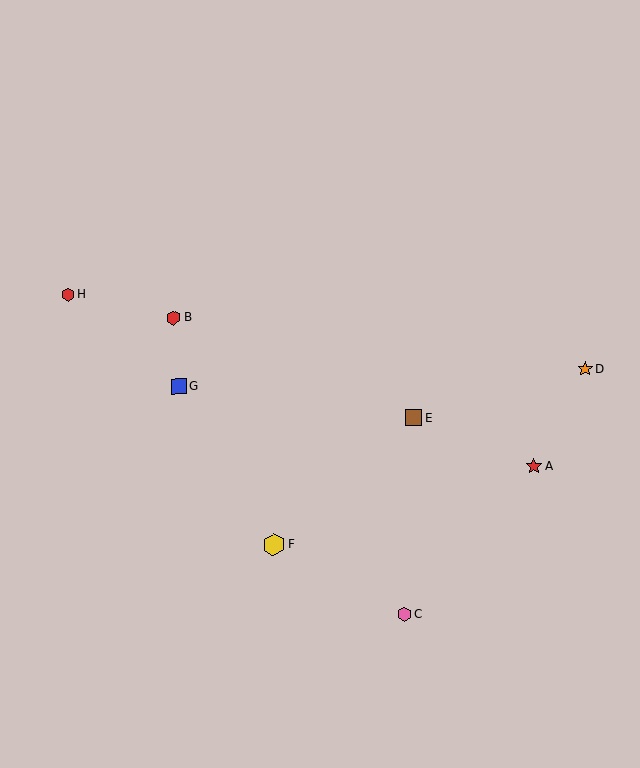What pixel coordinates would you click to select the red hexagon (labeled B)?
Click at (174, 318) to select the red hexagon B.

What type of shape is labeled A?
Shape A is a red star.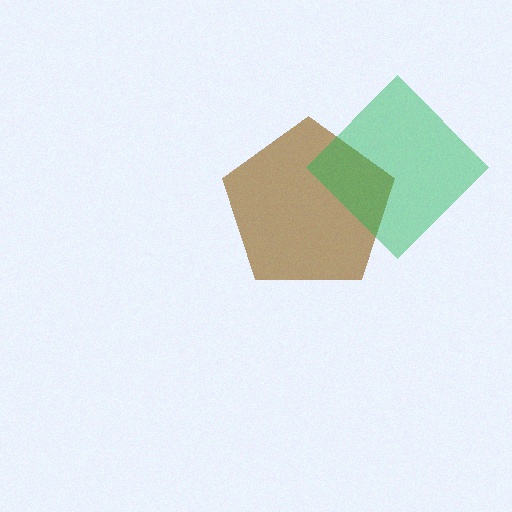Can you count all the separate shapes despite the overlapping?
Yes, there are 2 separate shapes.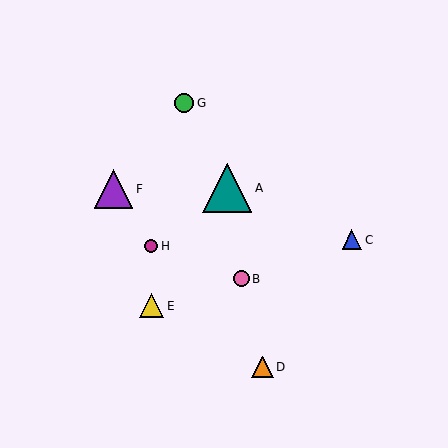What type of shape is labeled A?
Shape A is a teal triangle.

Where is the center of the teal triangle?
The center of the teal triangle is at (227, 188).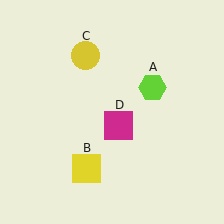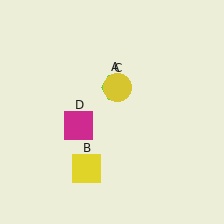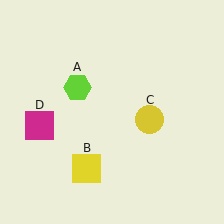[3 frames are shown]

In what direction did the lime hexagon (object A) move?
The lime hexagon (object A) moved left.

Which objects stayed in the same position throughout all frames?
Yellow square (object B) remained stationary.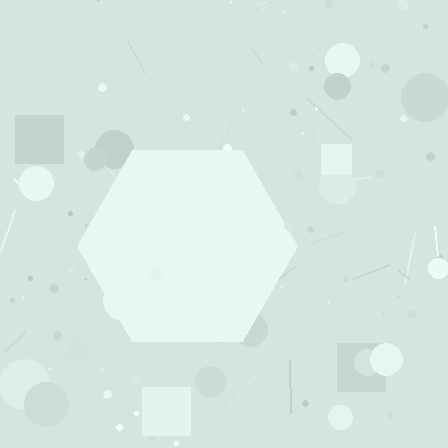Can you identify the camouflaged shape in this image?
The camouflaged shape is a hexagon.